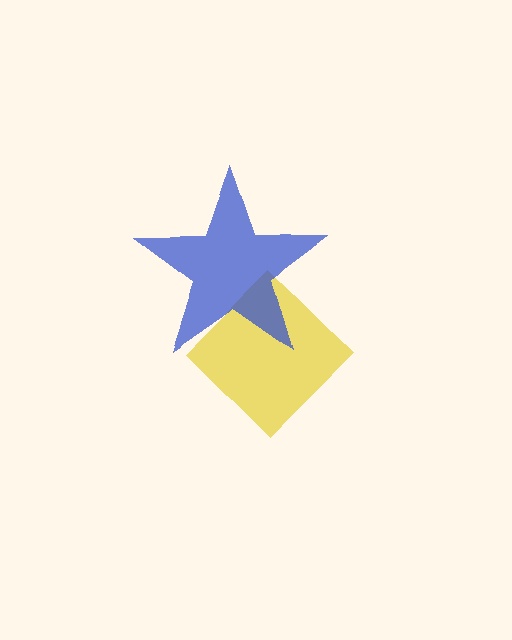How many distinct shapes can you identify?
There are 2 distinct shapes: a yellow diamond, a blue star.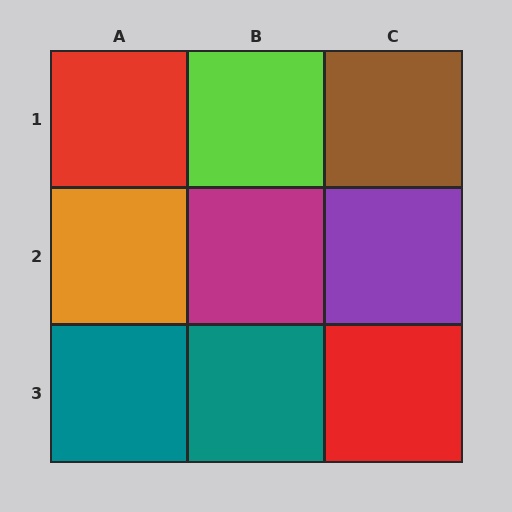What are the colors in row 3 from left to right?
Teal, teal, red.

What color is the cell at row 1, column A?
Red.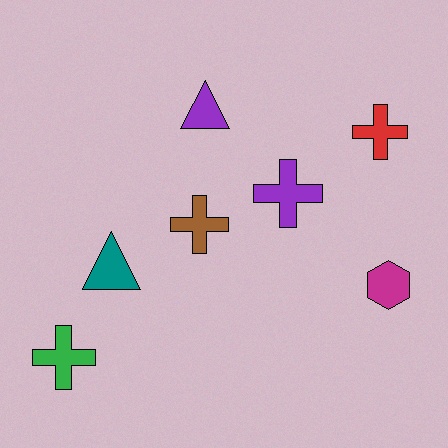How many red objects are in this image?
There is 1 red object.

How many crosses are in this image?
There are 4 crosses.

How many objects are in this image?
There are 7 objects.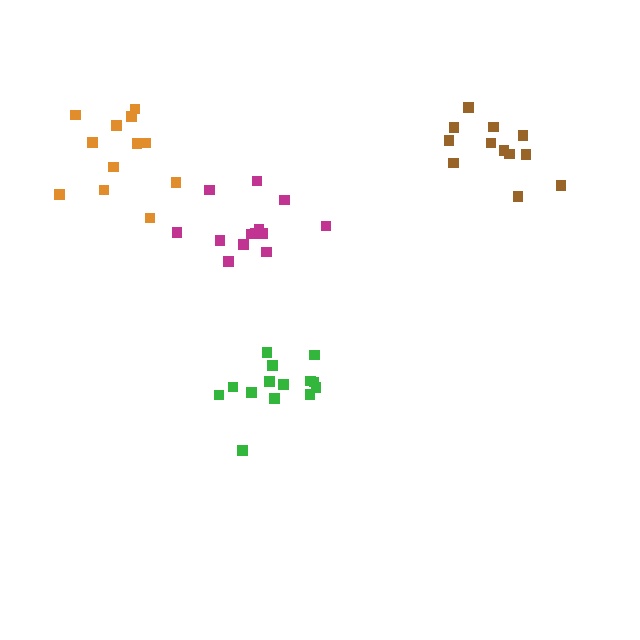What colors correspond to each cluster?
The clusters are colored: green, brown, magenta, orange.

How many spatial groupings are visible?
There are 4 spatial groupings.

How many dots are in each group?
Group 1: 14 dots, Group 2: 13 dots, Group 3: 13 dots, Group 4: 12 dots (52 total).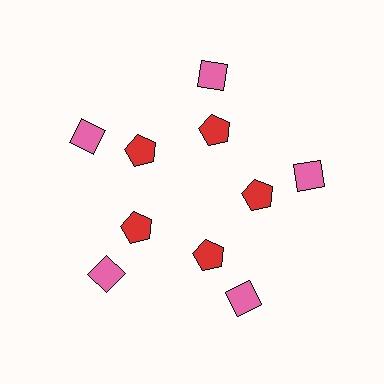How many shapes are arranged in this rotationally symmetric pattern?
There are 10 shapes, arranged in 5 groups of 2.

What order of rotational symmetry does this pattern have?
This pattern has 5-fold rotational symmetry.